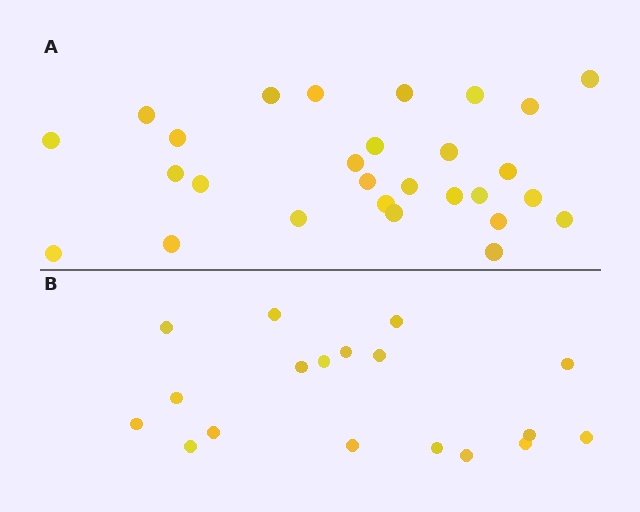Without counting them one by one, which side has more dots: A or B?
Region A (the top region) has more dots.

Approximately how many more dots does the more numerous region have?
Region A has roughly 10 or so more dots than region B.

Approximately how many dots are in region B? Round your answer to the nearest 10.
About 20 dots. (The exact count is 18, which rounds to 20.)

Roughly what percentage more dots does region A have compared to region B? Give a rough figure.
About 55% more.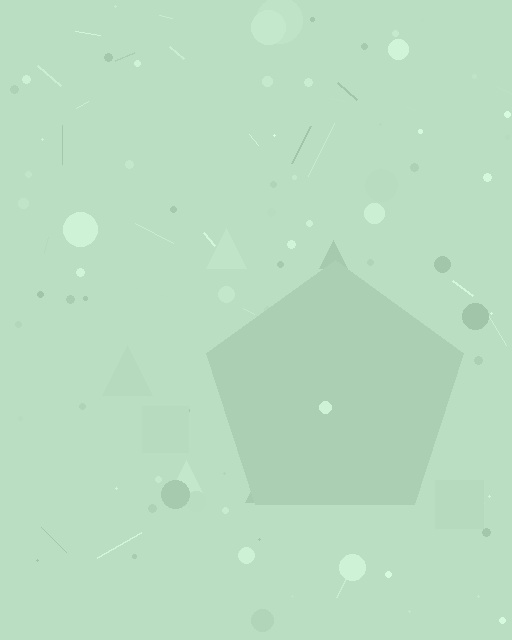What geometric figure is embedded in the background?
A pentagon is embedded in the background.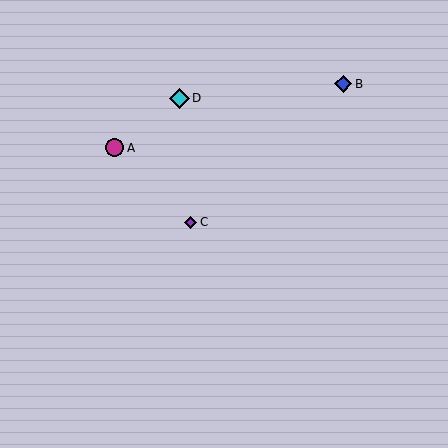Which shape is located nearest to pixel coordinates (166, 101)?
The cyan diamond (labeled D) at (179, 98) is nearest to that location.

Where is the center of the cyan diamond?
The center of the cyan diamond is at (179, 98).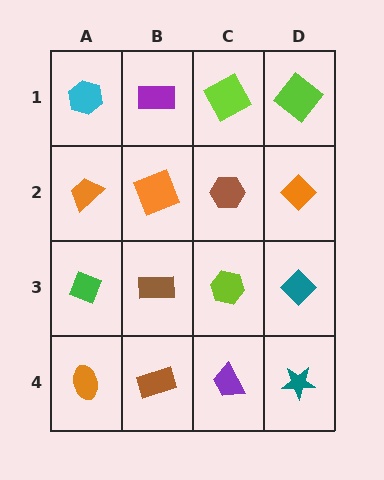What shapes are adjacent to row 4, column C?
A lime hexagon (row 3, column C), a brown rectangle (row 4, column B), a teal star (row 4, column D).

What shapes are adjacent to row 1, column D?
An orange diamond (row 2, column D), a lime square (row 1, column C).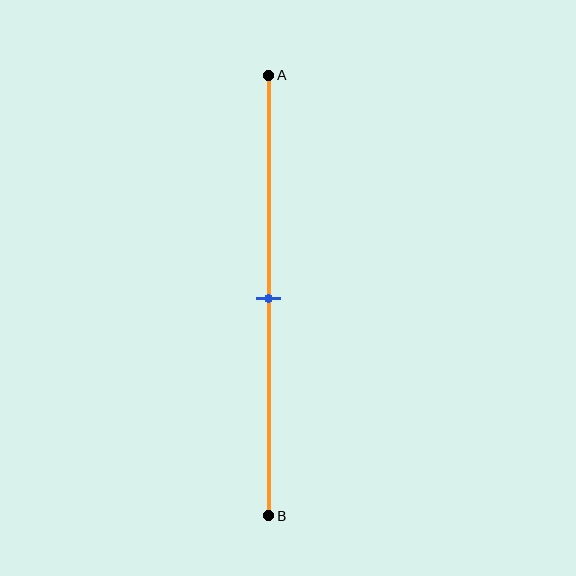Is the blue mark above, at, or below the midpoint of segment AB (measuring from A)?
The blue mark is approximately at the midpoint of segment AB.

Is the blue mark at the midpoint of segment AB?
Yes, the mark is approximately at the midpoint.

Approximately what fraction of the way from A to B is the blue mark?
The blue mark is approximately 50% of the way from A to B.